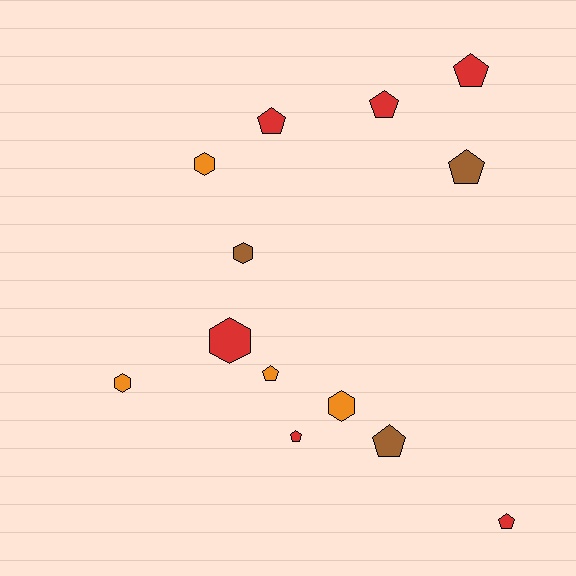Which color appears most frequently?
Red, with 6 objects.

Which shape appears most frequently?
Pentagon, with 8 objects.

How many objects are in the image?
There are 13 objects.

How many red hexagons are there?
There is 1 red hexagon.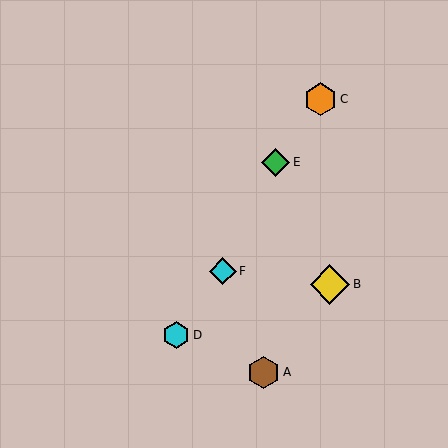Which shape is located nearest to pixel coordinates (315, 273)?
The yellow diamond (labeled B) at (330, 284) is nearest to that location.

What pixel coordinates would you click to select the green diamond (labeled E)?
Click at (275, 162) to select the green diamond E.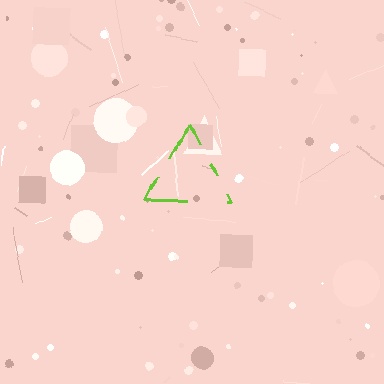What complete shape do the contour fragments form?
The contour fragments form a triangle.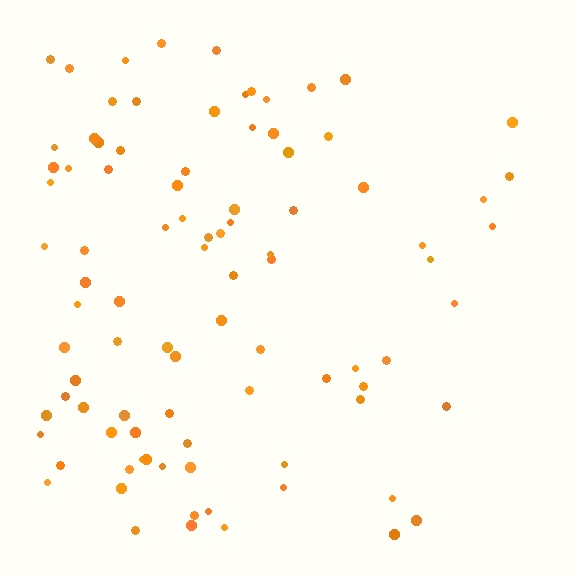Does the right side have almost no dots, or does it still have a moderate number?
Still a moderate number, just noticeably fewer than the left.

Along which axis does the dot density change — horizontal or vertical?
Horizontal.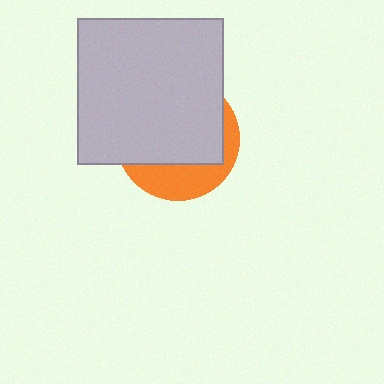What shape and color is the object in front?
The object in front is a light gray square.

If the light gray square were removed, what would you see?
You would see the complete orange circle.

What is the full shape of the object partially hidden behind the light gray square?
The partially hidden object is an orange circle.